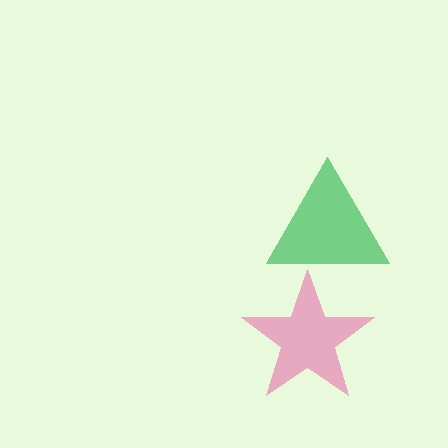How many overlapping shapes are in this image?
There are 2 overlapping shapes in the image.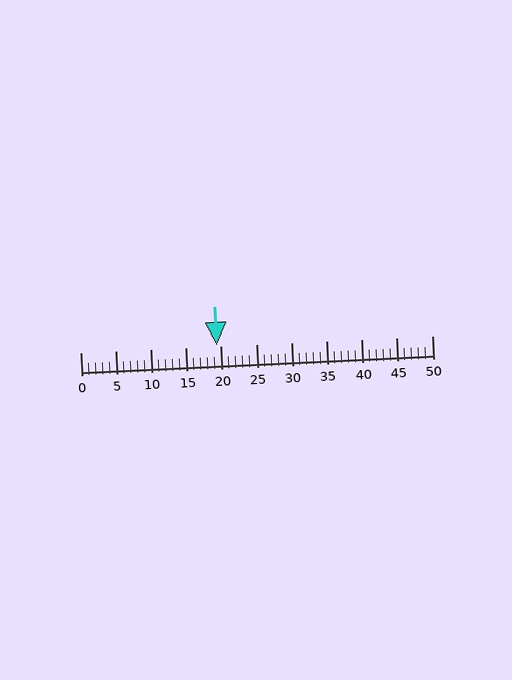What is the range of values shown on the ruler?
The ruler shows values from 0 to 50.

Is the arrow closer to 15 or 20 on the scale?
The arrow is closer to 20.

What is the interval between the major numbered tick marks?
The major tick marks are spaced 5 units apart.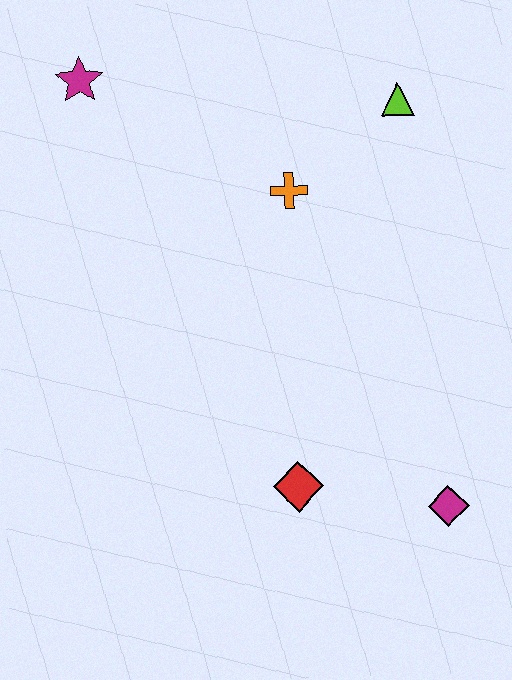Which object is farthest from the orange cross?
The magenta diamond is farthest from the orange cross.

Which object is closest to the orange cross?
The lime triangle is closest to the orange cross.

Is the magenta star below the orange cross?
No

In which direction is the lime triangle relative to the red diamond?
The lime triangle is above the red diamond.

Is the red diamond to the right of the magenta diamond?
No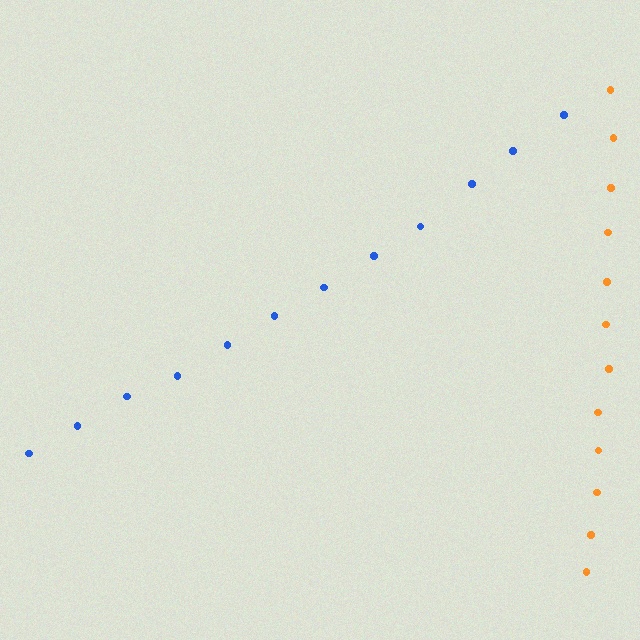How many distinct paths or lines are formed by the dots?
There are 2 distinct paths.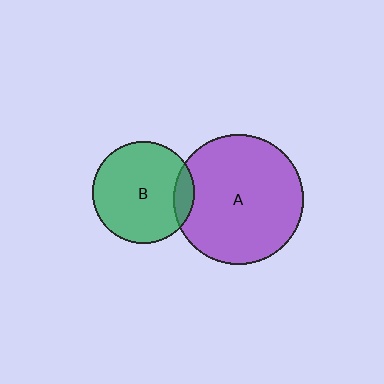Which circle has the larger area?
Circle A (purple).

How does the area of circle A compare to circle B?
Approximately 1.6 times.